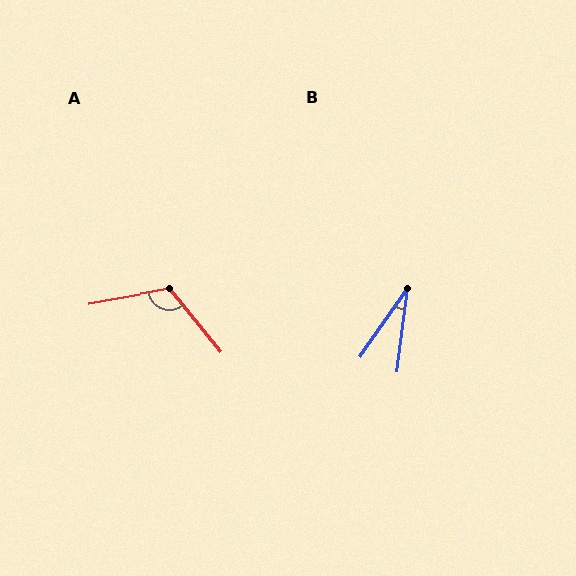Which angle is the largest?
A, at approximately 119 degrees.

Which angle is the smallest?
B, at approximately 28 degrees.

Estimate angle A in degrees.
Approximately 119 degrees.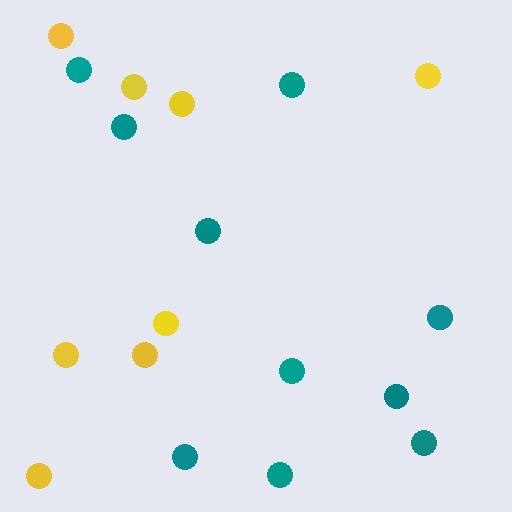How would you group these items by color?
There are 2 groups: one group of yellow circles (8) and one group of teal circles (10).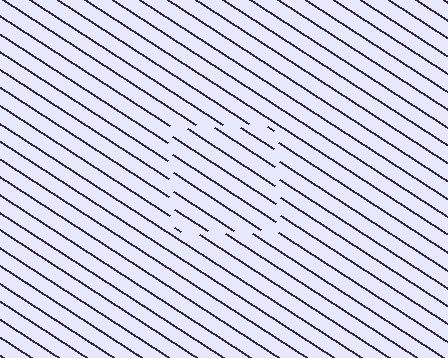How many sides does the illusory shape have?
4 sides — the line-ends trace a square.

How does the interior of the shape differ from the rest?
The interior of the shape contains the same grating, shifted by half a period — the contour is defined by the phase discontinuity where line-ends from the inner and outer gratings abut.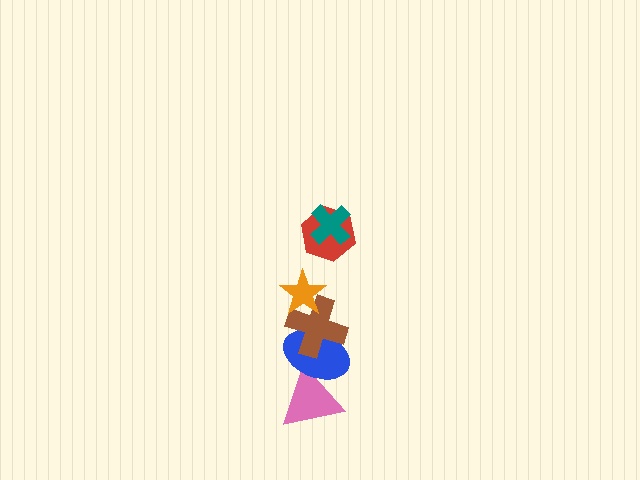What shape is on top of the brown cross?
The orange star is on top of the brown cross.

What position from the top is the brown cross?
The brown cross is 4th from the top.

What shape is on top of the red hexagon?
The teal cross is on top of the red hexagon.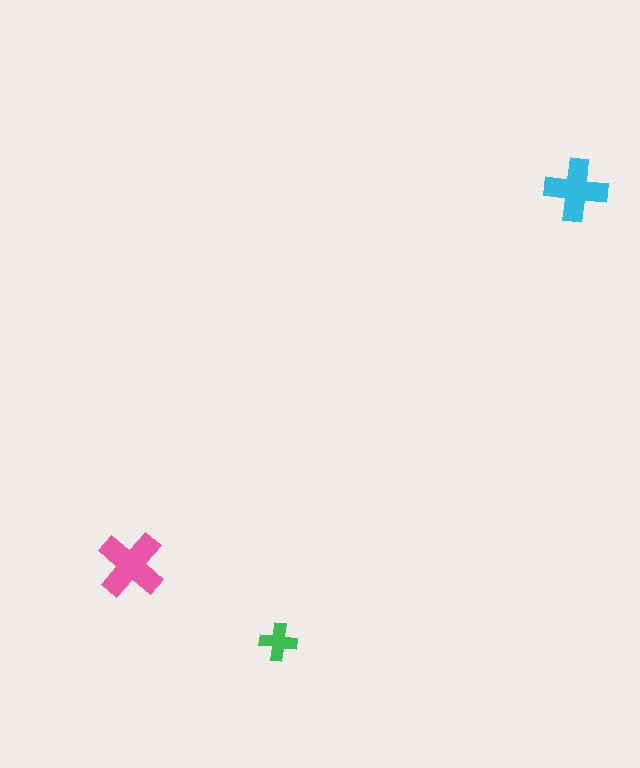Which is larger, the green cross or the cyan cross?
The cyan one.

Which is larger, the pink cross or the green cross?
The pink one.